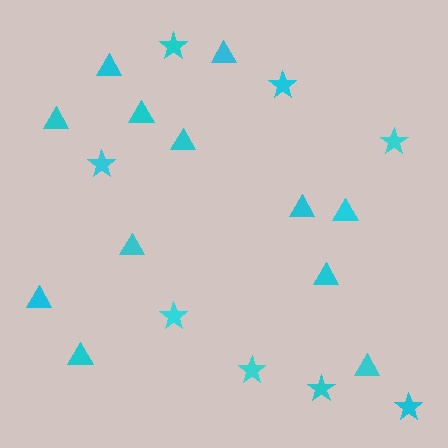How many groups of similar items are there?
There are 2 groups: one group of triangles (12) and one group of stars (8).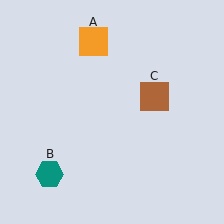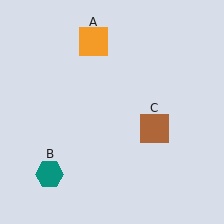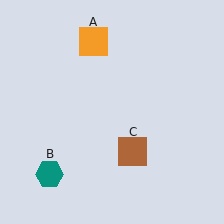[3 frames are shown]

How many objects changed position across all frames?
1 object changed position: brown square (object C).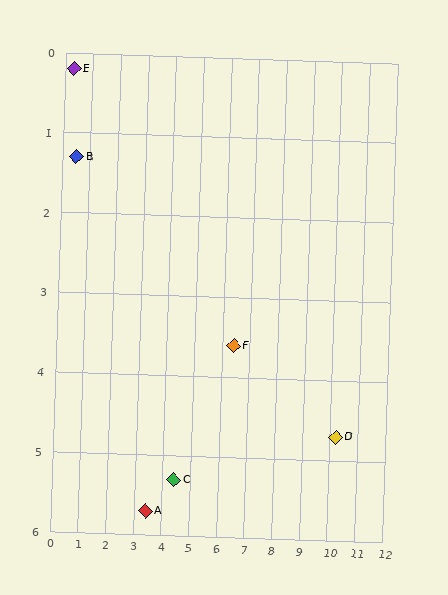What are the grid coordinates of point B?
Point B is at approximately (0.5, 1.3).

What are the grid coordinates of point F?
Point F is at approximately (6.4, 3.6).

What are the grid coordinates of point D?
Point D is at approximately (10.2, 4.7).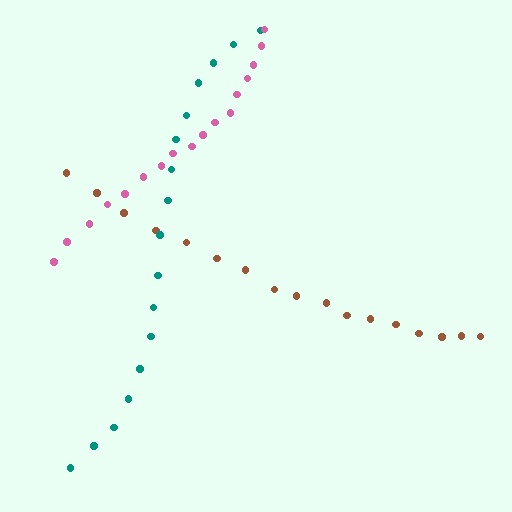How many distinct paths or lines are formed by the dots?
There are 3 distinct paths.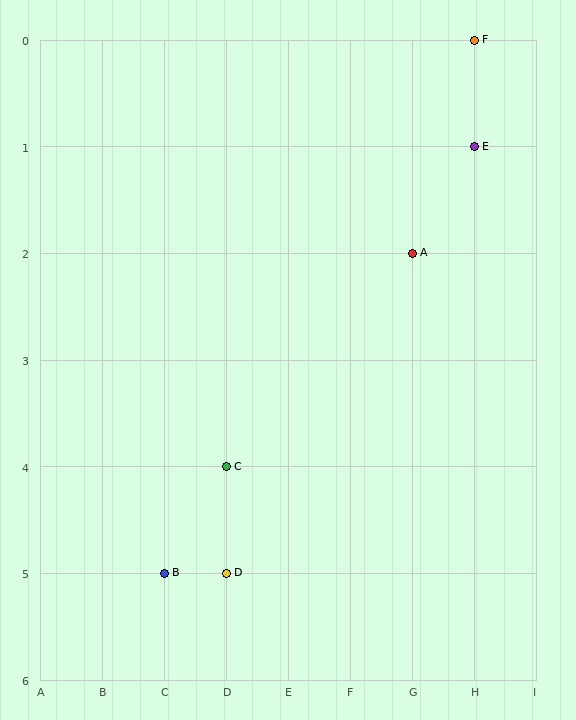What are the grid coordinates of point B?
Point B is at grid coordinates (C, 5).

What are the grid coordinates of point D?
Point D is at grid coordinates (D, 5).